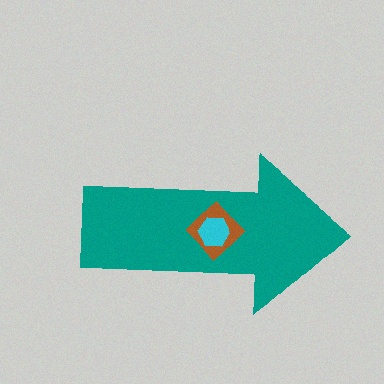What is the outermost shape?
The teal arrow.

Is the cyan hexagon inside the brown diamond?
Yes.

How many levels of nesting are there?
3.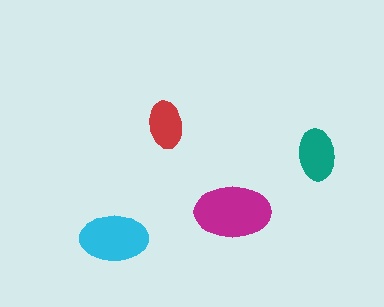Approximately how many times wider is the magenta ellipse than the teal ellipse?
About 1.5 times wider.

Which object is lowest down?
The cyan ellipse is bottommost.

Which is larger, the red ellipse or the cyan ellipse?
The cyan one.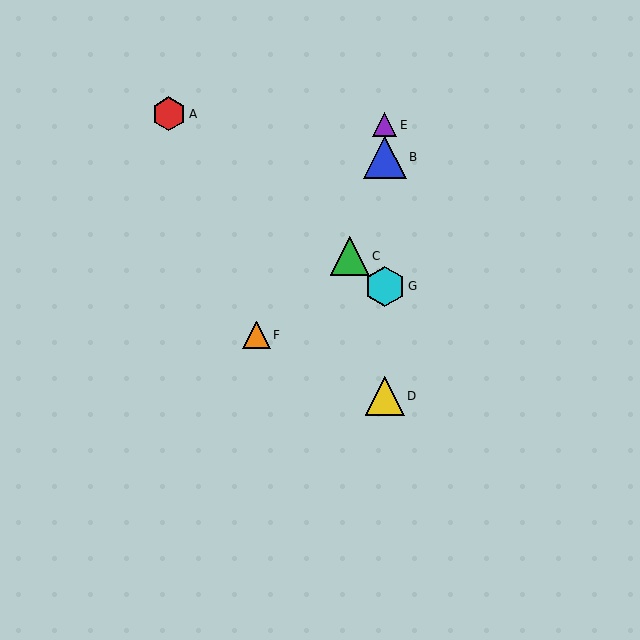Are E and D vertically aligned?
Yes, both are at x≈385.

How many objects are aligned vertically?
4 objects (B, D, E, G) are aligned vertically.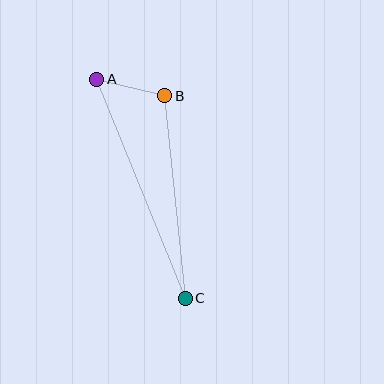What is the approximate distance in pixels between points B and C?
The distance between B and C is approximately 204 pixels.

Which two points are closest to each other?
Points A and B are closest to each other.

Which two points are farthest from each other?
Points A and C are farthest from each other.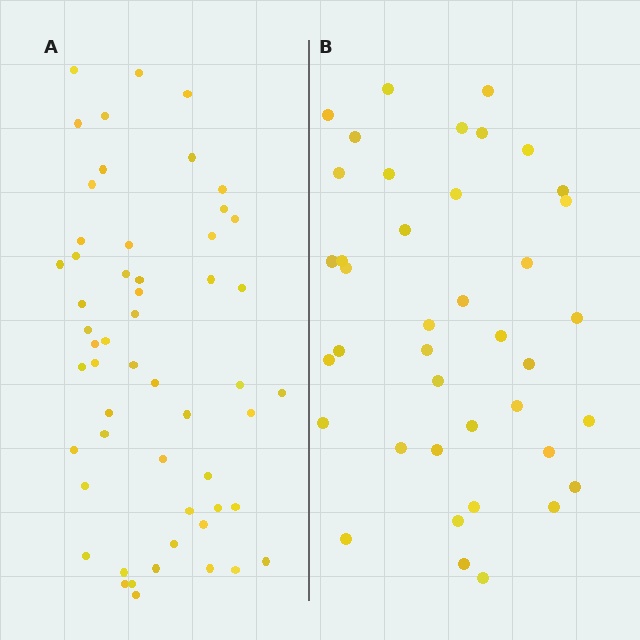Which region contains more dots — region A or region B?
Region A (the left region) has more dots.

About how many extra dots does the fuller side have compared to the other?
Region A has approximately 15 more dots than region B.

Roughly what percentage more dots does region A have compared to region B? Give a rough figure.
About 35% more.